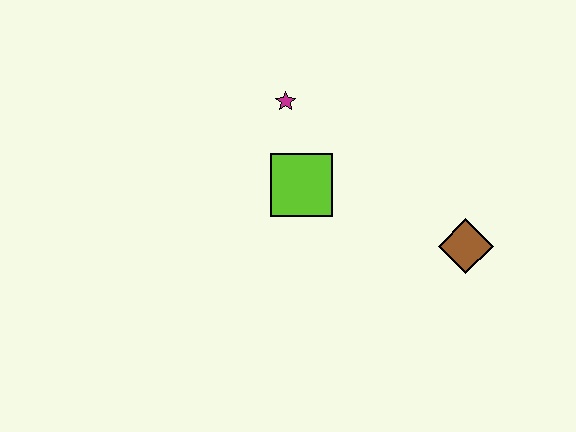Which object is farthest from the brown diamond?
The magenta star is farthest from the brown diamond.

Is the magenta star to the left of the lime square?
Yes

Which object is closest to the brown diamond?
The lime square is closest to the brown diamond.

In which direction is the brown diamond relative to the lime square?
The brown diamond is to the right of the lime square.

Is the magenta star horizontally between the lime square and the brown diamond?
No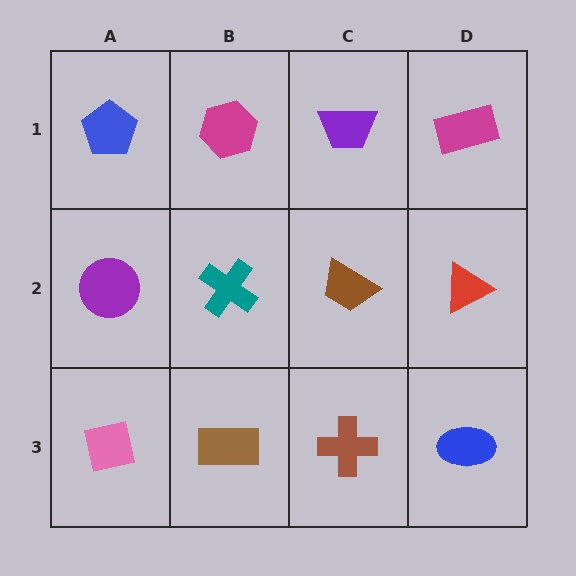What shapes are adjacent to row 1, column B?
A teal cross (row 2, column B), a blue pentagon (row 1, column A), a purple trapezoid (row 1, column C).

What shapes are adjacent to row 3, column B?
A teal cross (row 2, column B), a pink square (row 3, column A), a brown cross (row 3, column C).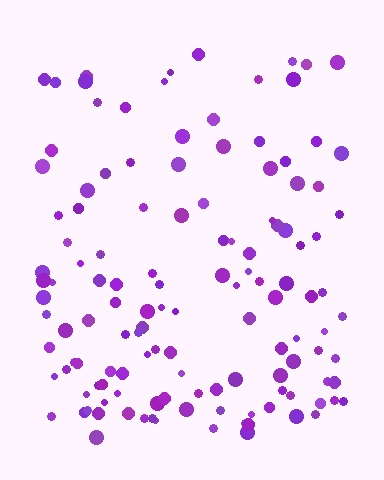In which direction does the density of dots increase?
From top to bottom, with the bottom side densest.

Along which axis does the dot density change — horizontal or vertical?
Vertical.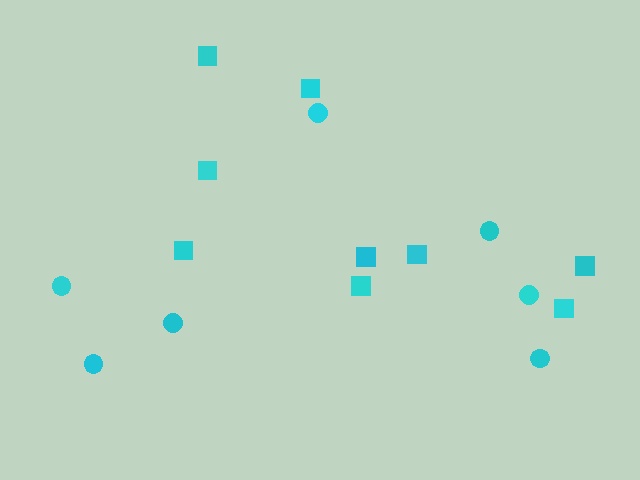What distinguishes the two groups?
There are 2 groups: one group of squares (9) and one group of circles (7).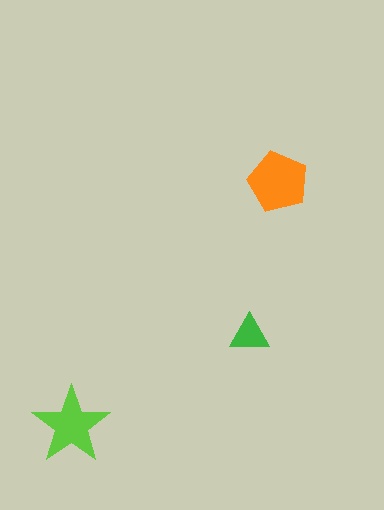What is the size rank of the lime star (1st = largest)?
2nd.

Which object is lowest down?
The lime star is bottommost.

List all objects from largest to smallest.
The orange pentagon, the lime star, the green triangle.